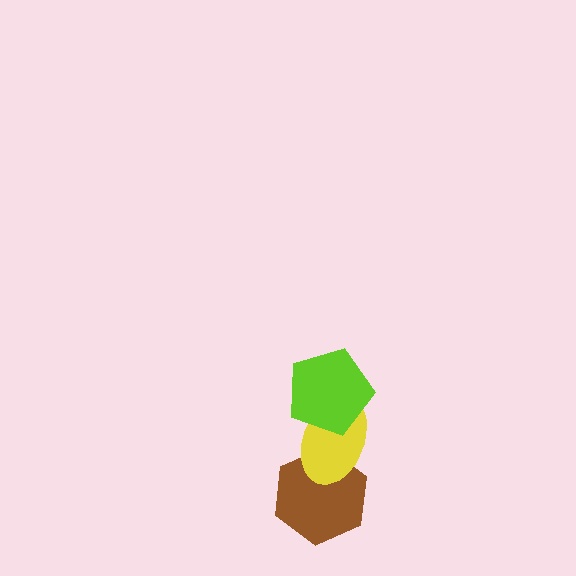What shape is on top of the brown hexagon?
The yellow ellipse is on top of the brown hexagon.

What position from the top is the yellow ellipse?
The yellow ellipse is 2nd from the top.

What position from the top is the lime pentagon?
The lime pentagon is 1st from the top.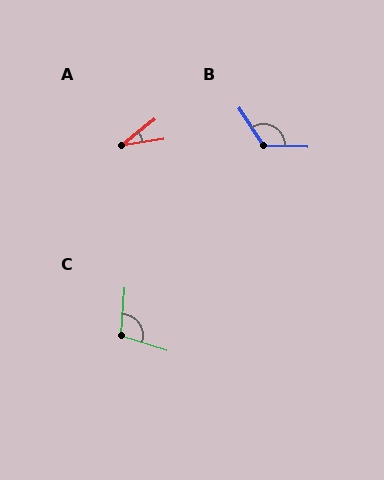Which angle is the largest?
B, at approximately 125 degrees.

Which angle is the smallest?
A, at approximately 30 degrees.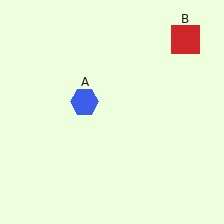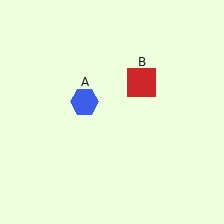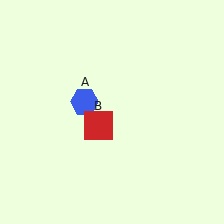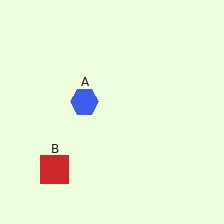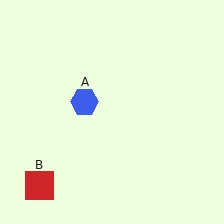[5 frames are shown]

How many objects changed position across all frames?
1 object changed position: red square (object B).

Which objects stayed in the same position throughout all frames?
Blue hexagon (object A) remained stationary.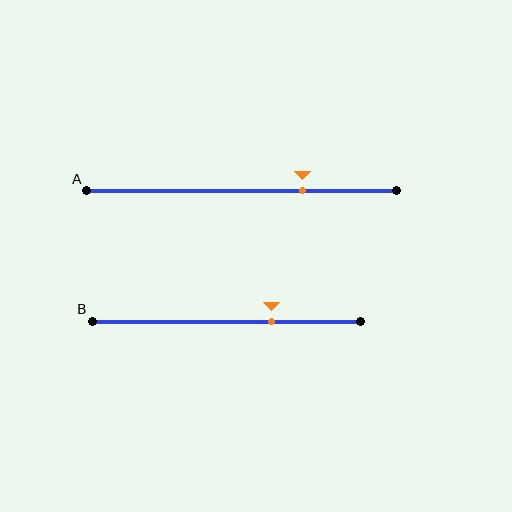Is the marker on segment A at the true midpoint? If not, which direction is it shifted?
No, the marker on segment A is shifted to the right by about 20% of the segment length.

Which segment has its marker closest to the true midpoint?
Segment B has its marker closest to the true midpoint.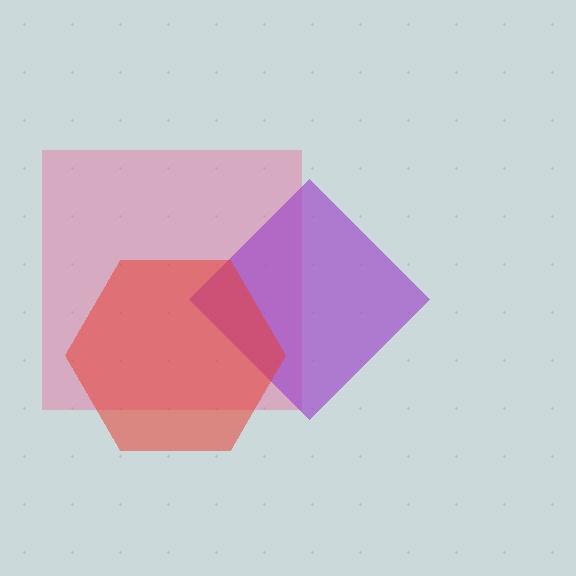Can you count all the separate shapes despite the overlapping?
Yes, there are 3 separate shapes.